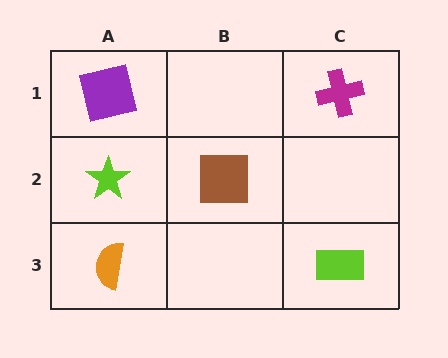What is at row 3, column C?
A lime rectangle.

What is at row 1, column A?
A purple square.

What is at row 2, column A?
A lime star.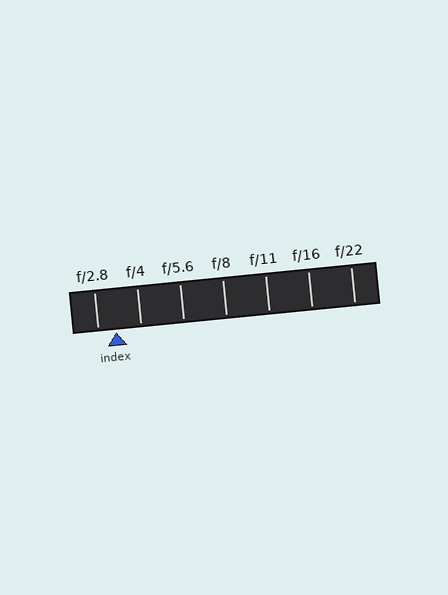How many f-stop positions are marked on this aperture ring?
There are 7 f-stop positions marked.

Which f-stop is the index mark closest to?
The index mark is closest to f/2.8.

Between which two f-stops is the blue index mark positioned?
The index mark is between f/2.8 and f/4.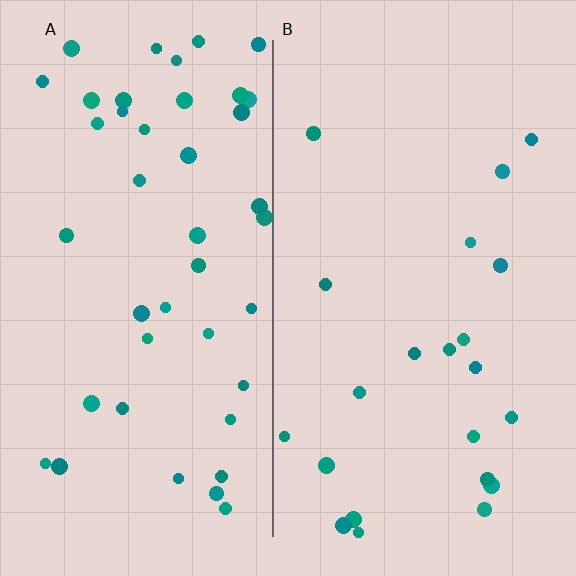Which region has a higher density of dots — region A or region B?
A (the left).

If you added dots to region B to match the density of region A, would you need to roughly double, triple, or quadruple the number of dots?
Approximately double.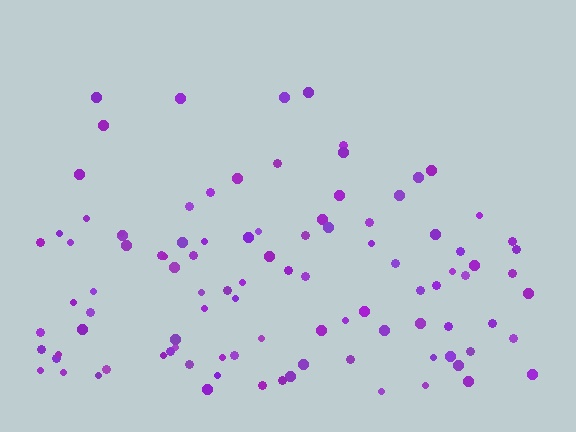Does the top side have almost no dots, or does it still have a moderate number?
Still a moderate number, just noticeably fewer than the bottom.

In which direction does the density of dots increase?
From top to bottom, with the bottom side densest.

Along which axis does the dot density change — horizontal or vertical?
Vertical.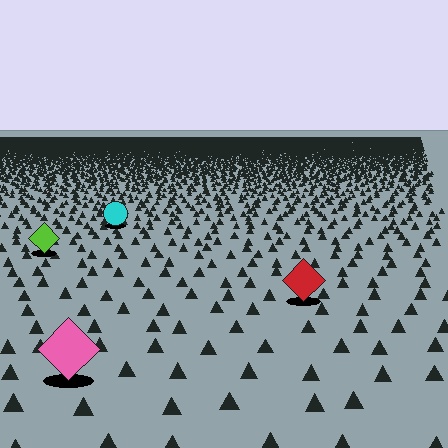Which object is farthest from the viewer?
The cyan circle is farthest from the viewer. It appears smaller and the ground texture around it is denser.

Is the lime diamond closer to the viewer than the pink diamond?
No. The pink diamond is closer — you can tell from the texture gradient: the ground texture is coarser near it.